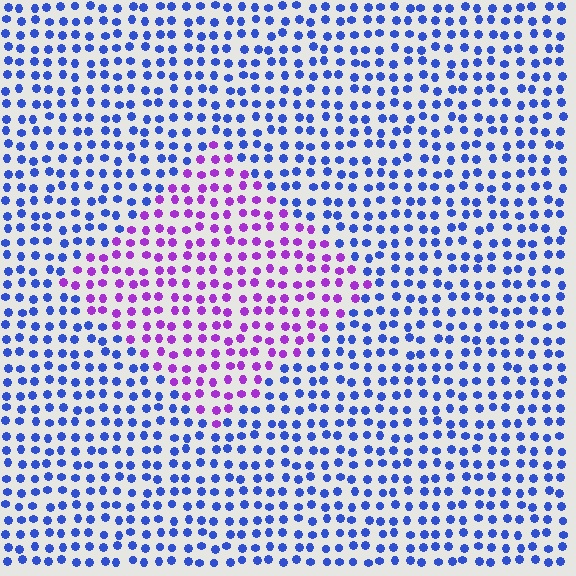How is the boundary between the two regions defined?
The boundary is defined purely by a slight shift in hue (about 57 degrees). Spacing, size, and orientation are identical on both sides.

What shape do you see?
I see a diamond.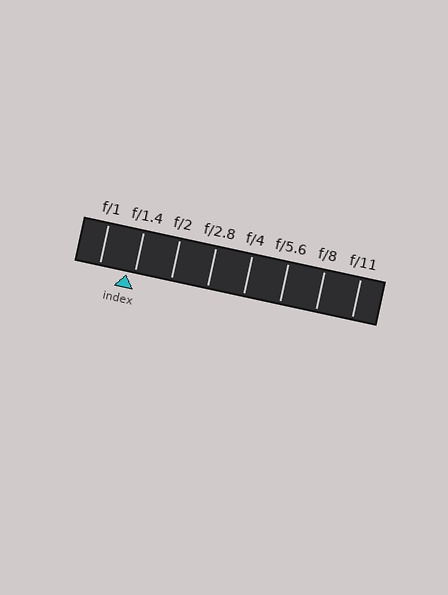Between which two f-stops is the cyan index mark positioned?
The index mark is between f/1 and f/1.4.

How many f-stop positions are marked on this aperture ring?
There are 8 f-stop positions marked.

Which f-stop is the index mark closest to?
The index mark is closest to f/1.4.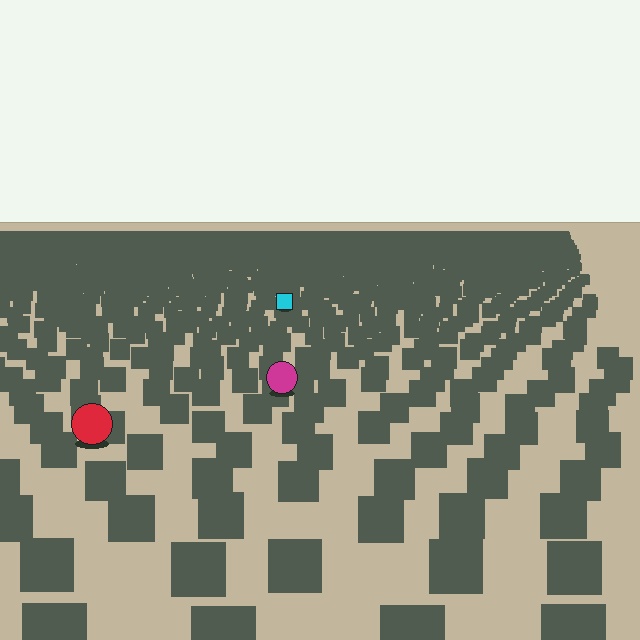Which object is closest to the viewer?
The red circle is closest. The texture marks near it are larger and more spread out.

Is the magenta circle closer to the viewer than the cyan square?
Yes. The magenta circle is closer — you can tell from the texture gradient: the ground texture is coarser near it.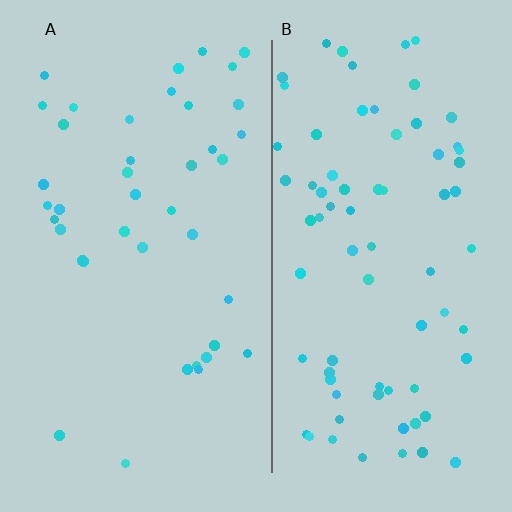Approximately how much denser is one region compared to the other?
Approximately 1.8× — region B over region A.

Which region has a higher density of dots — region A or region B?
B (the right).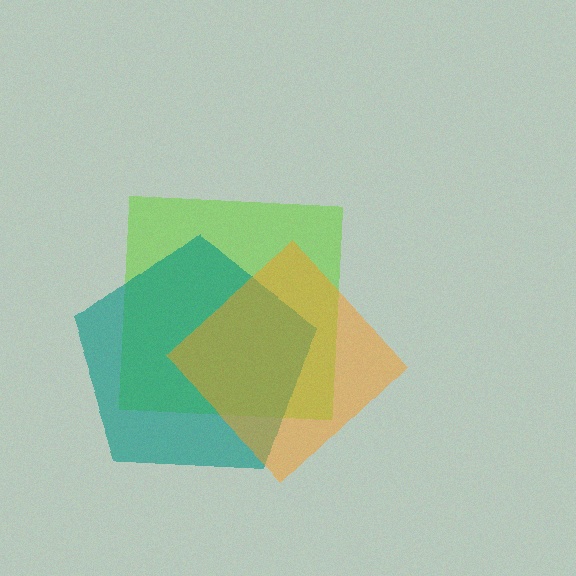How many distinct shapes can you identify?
There are 3 distinct shapes: a lime square, a teal pentagon, an orange diamond.